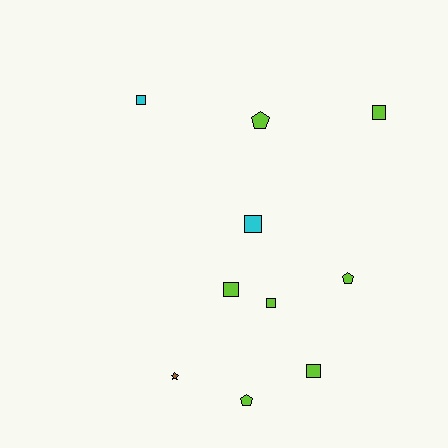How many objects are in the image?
There are 10 objects.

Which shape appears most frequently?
Square, with 6 objects.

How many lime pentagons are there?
There are 3 lime pentagons.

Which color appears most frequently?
Lime, with 7 objects.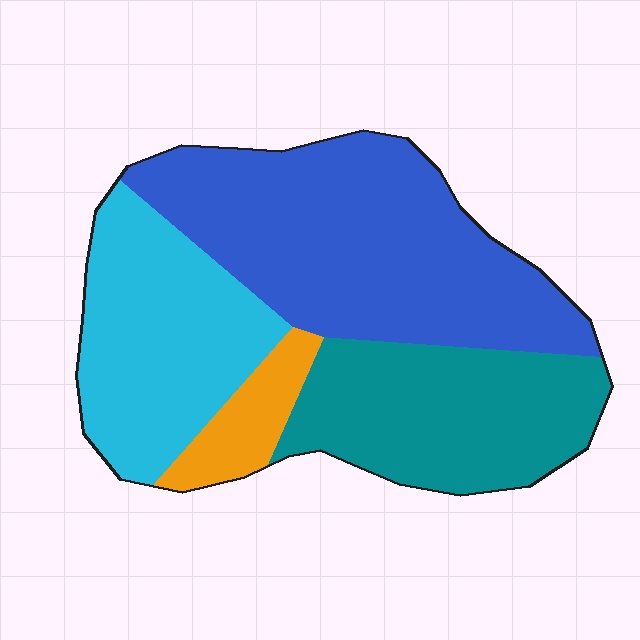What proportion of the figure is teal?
Teal takes up about one quarter (1/4) of the figure.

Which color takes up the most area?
Blue, at roughly 40%.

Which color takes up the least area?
Orange, at roughly 5%.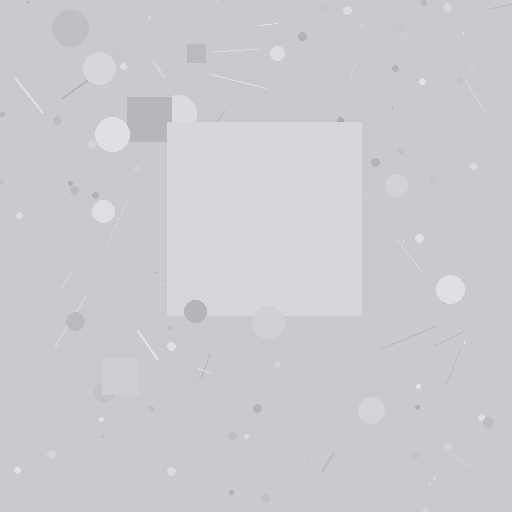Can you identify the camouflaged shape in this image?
The camouflaged shape is a square.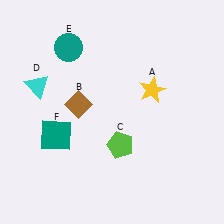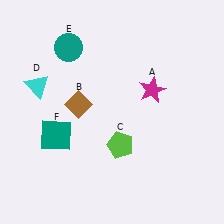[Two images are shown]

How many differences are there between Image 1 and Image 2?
There is 1 difference between the two images.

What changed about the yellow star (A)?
In Image 1, A is yellow. In Image 2, it changed to magenta.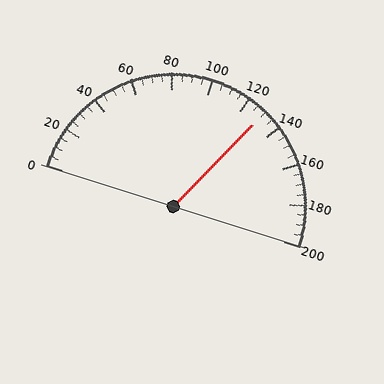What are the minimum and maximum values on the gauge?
The gauge ranges from 0 to 200.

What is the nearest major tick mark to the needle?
The nearest major tick mark is 120.